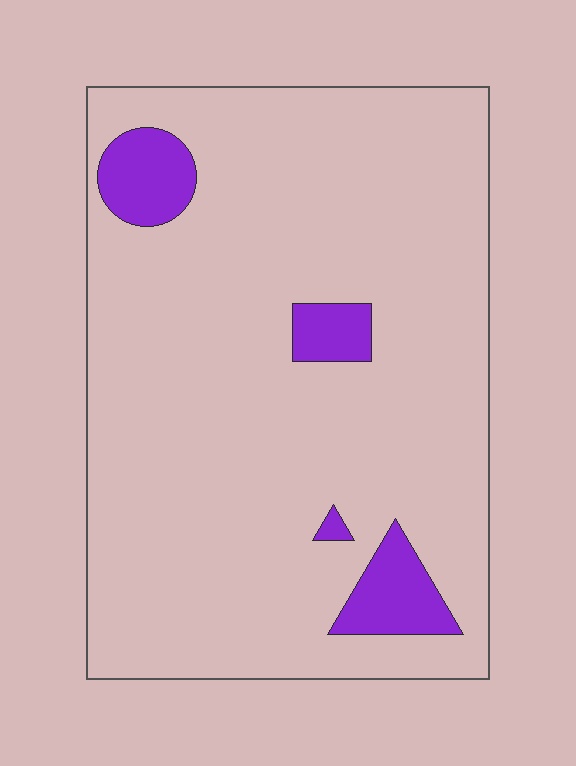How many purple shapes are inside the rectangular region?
4.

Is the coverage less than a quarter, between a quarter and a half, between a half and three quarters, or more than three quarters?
Less than a quarter.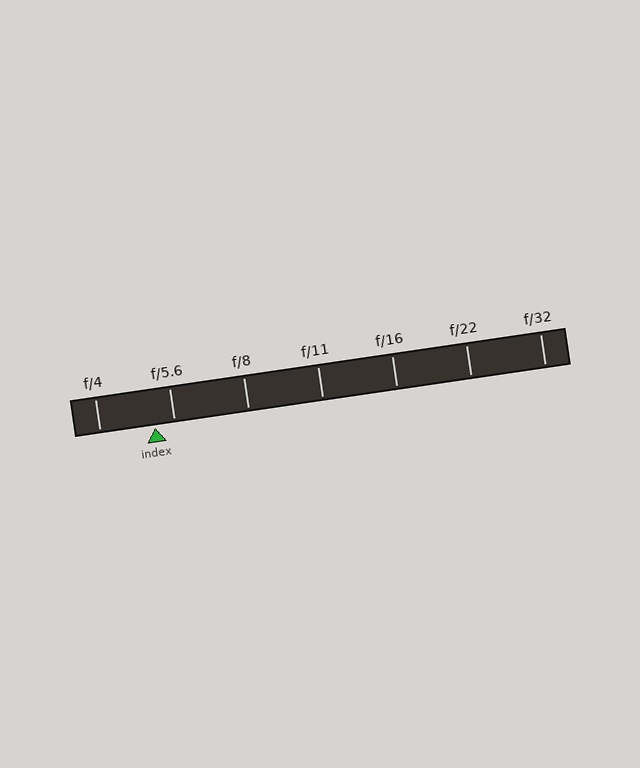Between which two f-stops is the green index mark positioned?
The index mark is between f/4 and f/5.6.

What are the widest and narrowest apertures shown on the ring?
The widest aperture shown is f/4 and the narrowest is f/32.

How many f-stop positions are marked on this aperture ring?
There are 7 f-stop positions marked.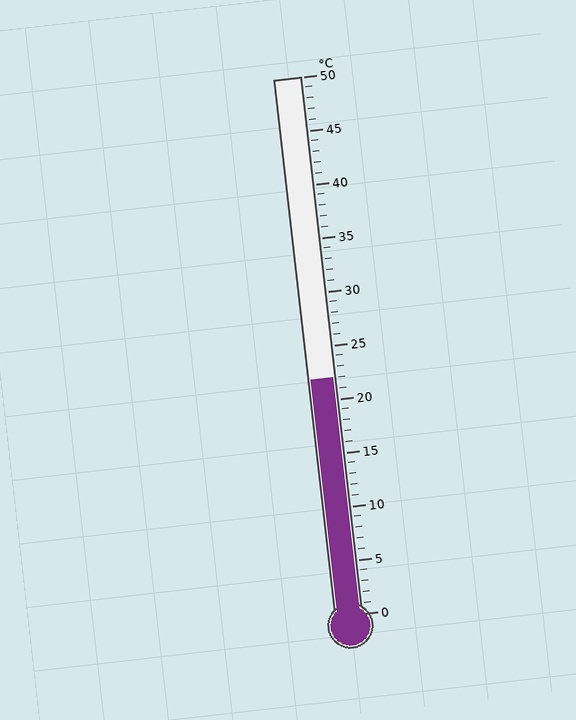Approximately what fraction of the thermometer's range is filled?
The thermometer is filled to approximately 45% of its range.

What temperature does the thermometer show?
The thermometer shows approximately 22°C.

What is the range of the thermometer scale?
The thermometer scale ranges from 0°C to 50°C.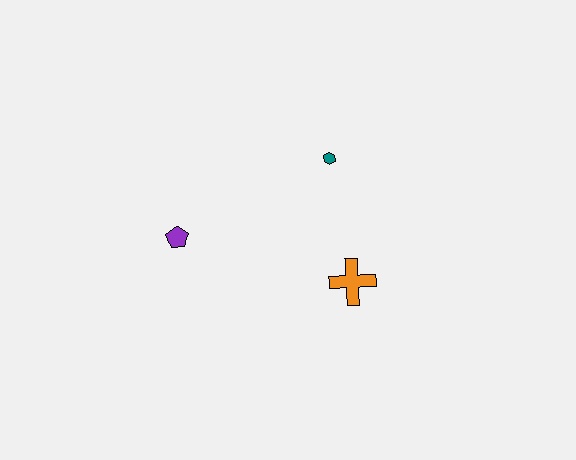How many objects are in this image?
There are 3 objects.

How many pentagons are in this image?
There is 1 pentagon.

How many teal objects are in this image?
There is 1 teal object.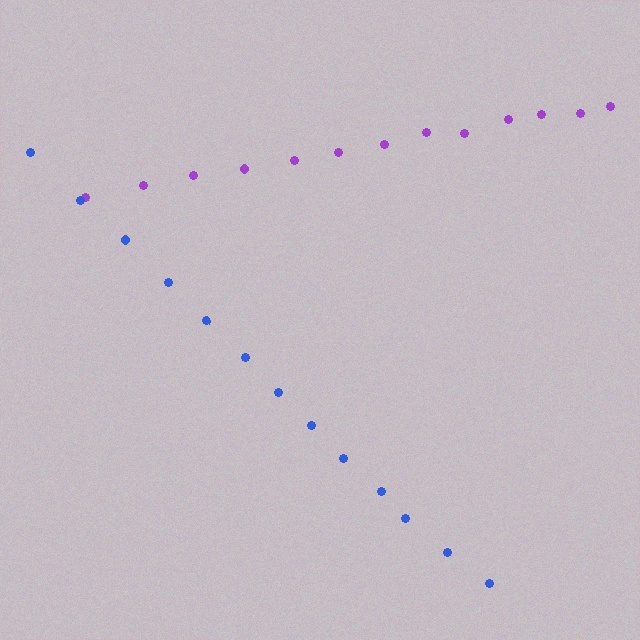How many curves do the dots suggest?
There are 2 distinct paths.